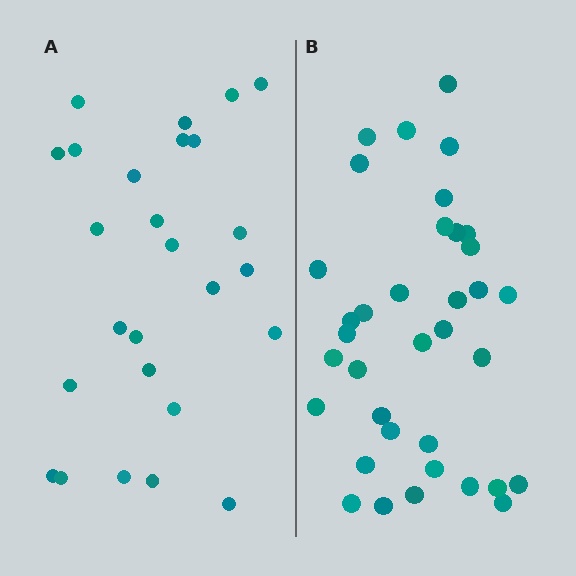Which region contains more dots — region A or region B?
Region B (the right region) has more dots.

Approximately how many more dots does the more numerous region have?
Region B has roughly 10 or so more dots than region A.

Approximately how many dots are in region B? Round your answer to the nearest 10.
About 40 dots. (The exact count is 36, which rounds to 40.)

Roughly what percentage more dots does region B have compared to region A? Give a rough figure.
About 40% more.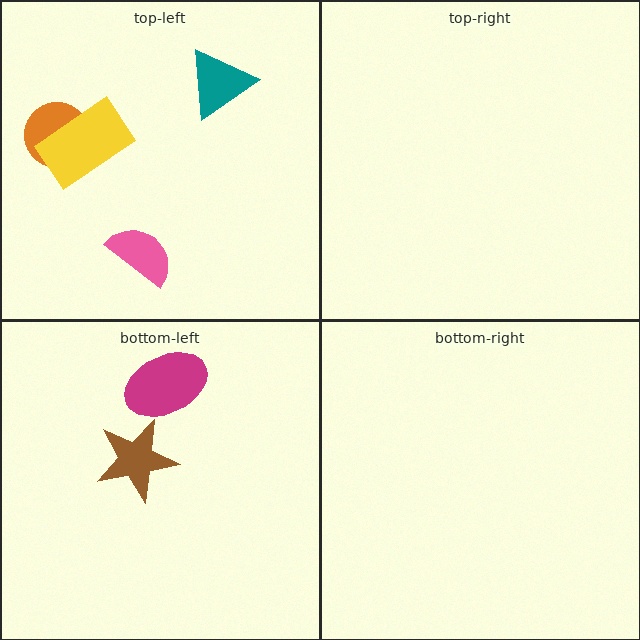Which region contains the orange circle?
The top-left region.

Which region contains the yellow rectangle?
The top-left region.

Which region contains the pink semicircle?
The top-left region.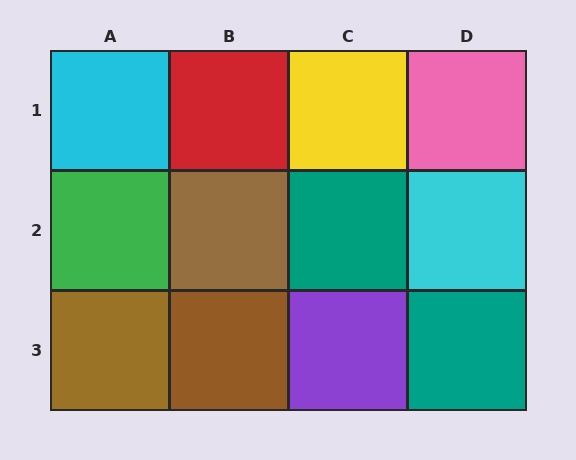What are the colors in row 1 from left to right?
Cyan, red, yellow, pink.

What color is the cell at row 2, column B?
Brown.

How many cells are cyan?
2 cells are cyan.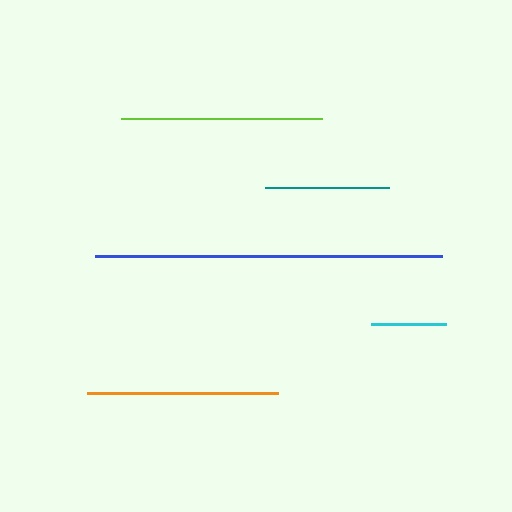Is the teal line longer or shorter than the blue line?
The blue line is longer than the teal line.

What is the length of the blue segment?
The blue segment is approximately 347 pixels long.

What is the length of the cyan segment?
The cyan segment is approximately 75 pixels long.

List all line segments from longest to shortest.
From longest to shortest: blue, lime, orange, teal, cyan.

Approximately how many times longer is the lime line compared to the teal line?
The lime line is approximately 1.6 times the length of the teal line.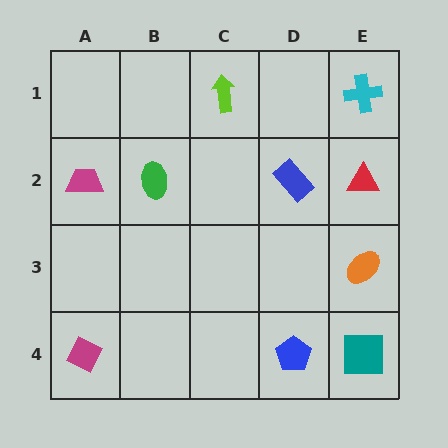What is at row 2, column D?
A blue rectangle.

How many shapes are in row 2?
4 shapes.